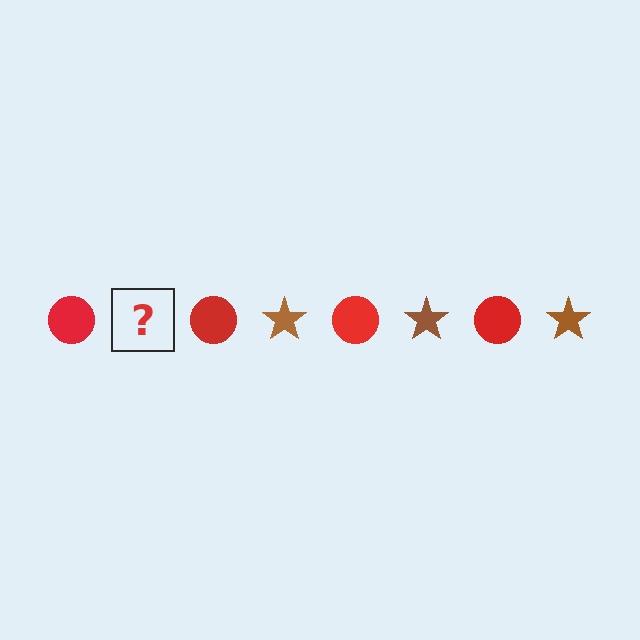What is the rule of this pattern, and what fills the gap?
The rule is that the pattern alternates between red circle and brown star. The gap should be filled with a brown star.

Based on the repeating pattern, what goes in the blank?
The blank should be a brown star.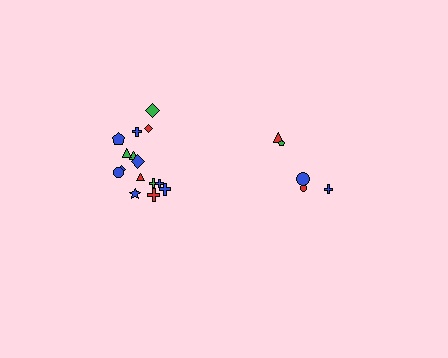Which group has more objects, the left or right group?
The left group.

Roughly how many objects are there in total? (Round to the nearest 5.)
Roughly 20 objects in total.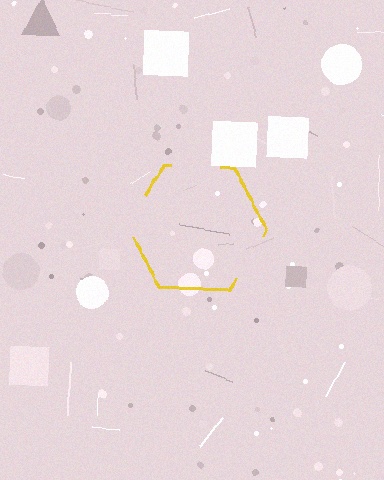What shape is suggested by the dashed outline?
The dashed outline suggests a hexagon.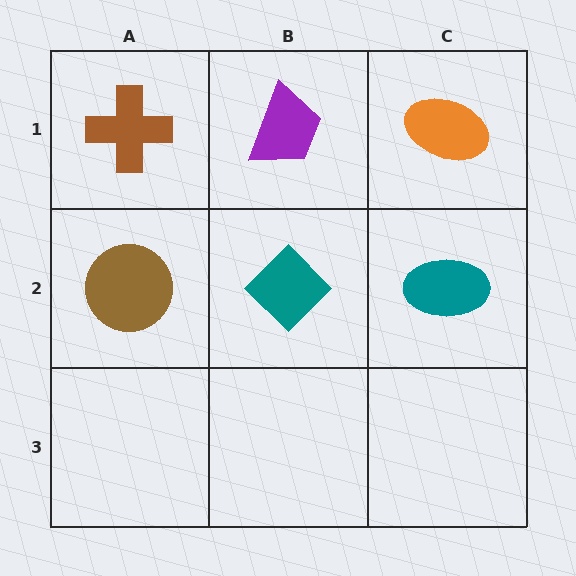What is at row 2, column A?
A brown circle.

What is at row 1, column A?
A brown cross.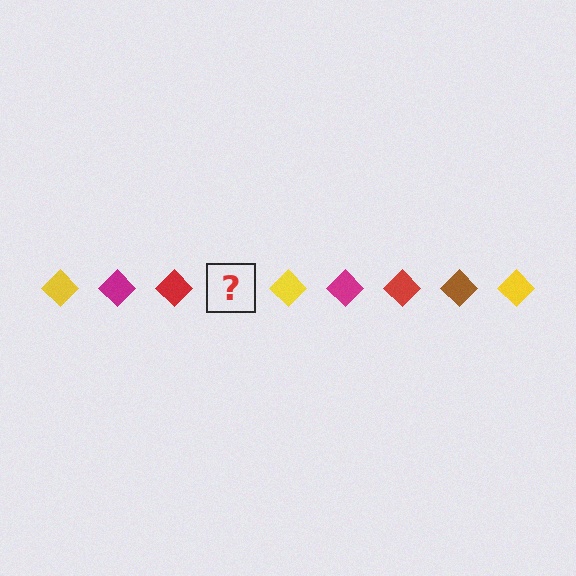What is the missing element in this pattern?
The missing element is a brown diamond.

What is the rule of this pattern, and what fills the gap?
The rule is that the pattern cycles through yellow, magenta, red, brown diamonds. The gap should be filled with a brown diamond.